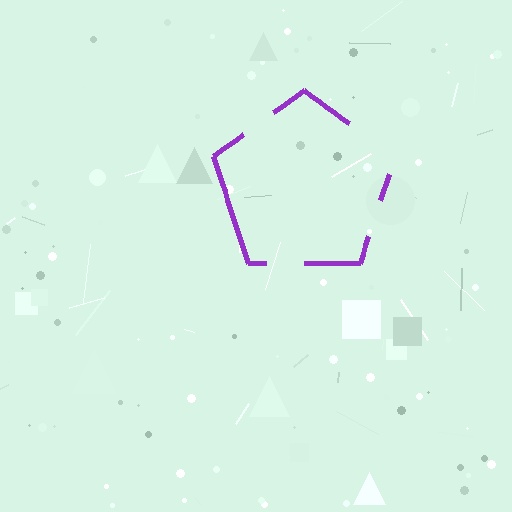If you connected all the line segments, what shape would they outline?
They would outline a pentagon.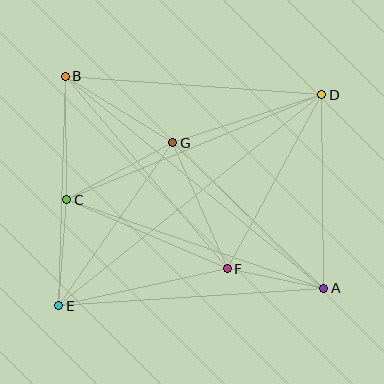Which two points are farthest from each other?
Points D and E are farthest from each other.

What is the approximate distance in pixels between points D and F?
The distance between D and F is approximately 198 pixels.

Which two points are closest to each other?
Points A and F are closest to each other.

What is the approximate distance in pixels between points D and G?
The distance between D and G is approximately 157 pixels.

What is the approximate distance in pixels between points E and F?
The distance between E and F is approximately 172 pixels.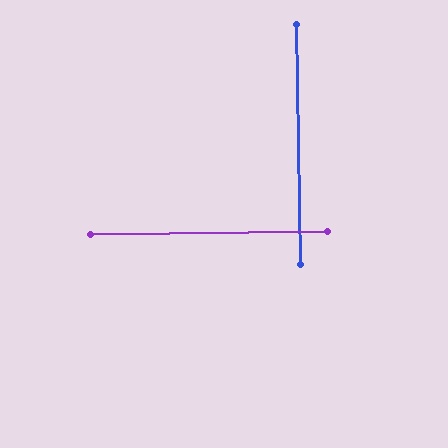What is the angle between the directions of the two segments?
Approximately 90 degrees.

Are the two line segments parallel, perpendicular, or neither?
Perpendicular — they meet at approximately 90°.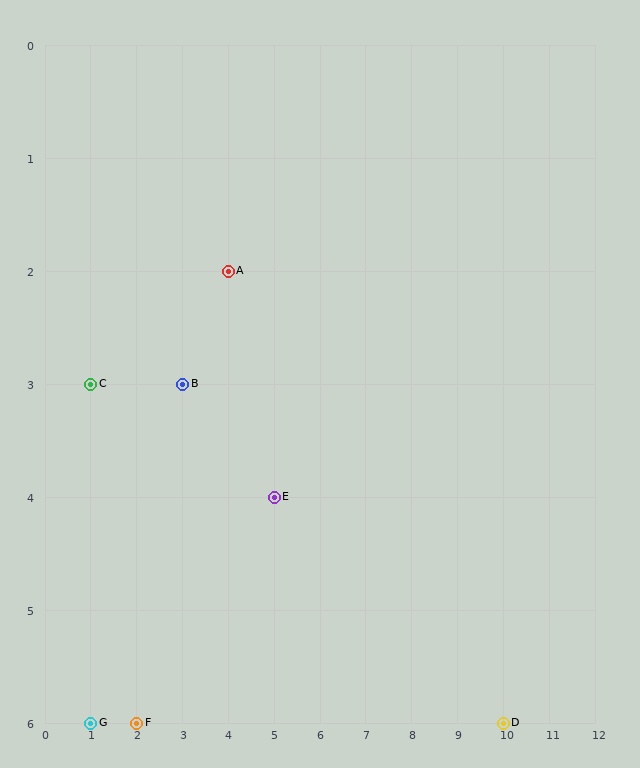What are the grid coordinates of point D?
Point D is at grid coordinates (10, 6).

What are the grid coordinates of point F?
Point F is at grid coordinates (2, 6).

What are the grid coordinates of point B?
Point B is at grid coordinates (3, 3).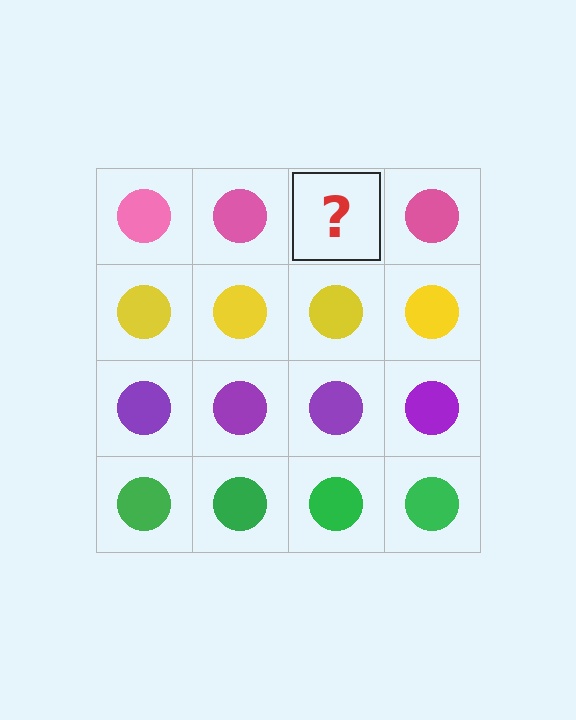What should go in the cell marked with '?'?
The missing cell should contain a pink circle.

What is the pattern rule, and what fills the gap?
The rule is that each row has a consistent color. The gap should be filled with a pink circle.